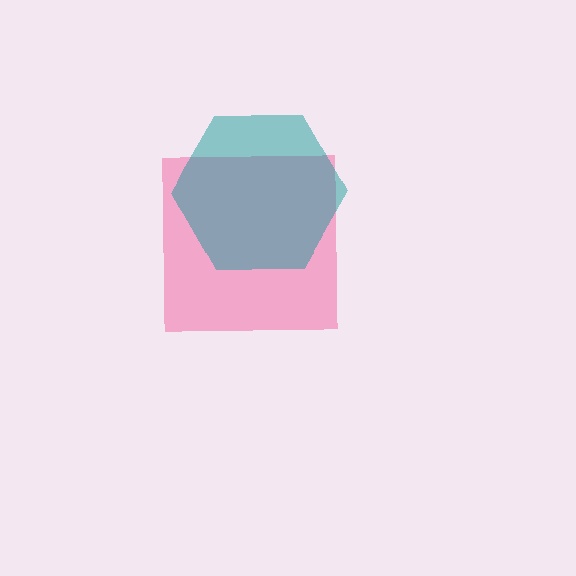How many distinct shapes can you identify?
There are 2 distinct shapes: a pink square, a teal hexagon.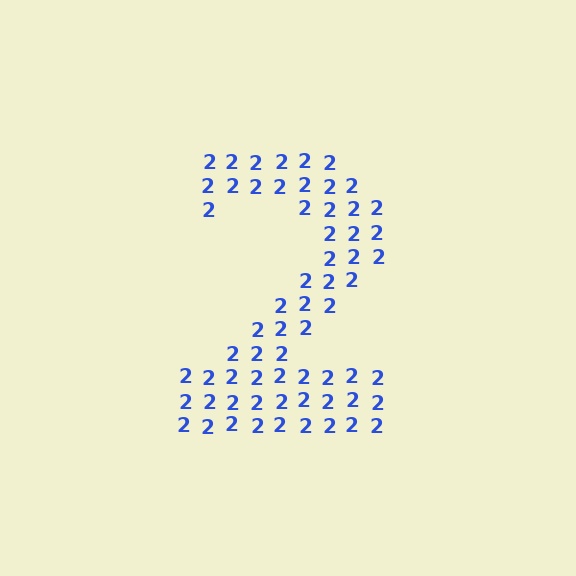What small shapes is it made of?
It is made of small digit 2's.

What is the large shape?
The large shape is the digit 2.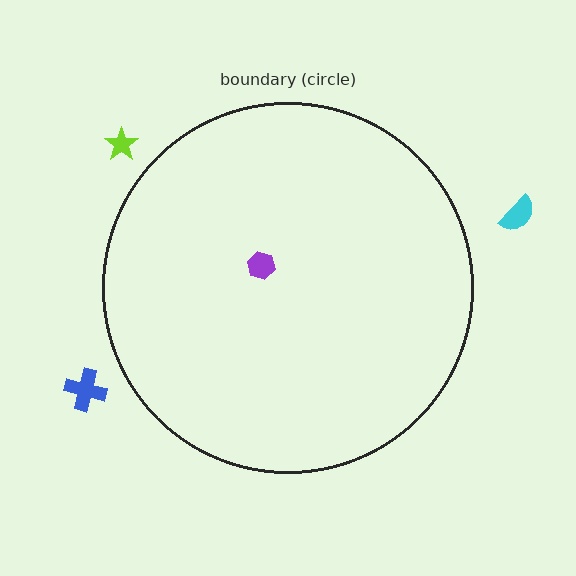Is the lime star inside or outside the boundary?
Outside.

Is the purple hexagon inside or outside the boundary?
Inside.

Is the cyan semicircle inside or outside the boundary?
Outside.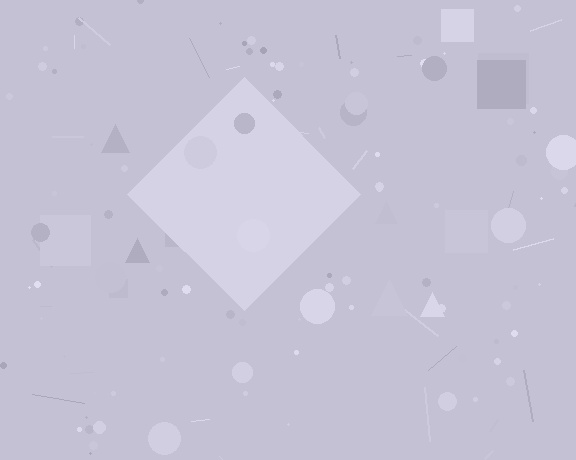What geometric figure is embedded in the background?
A diamond is embedded in the background.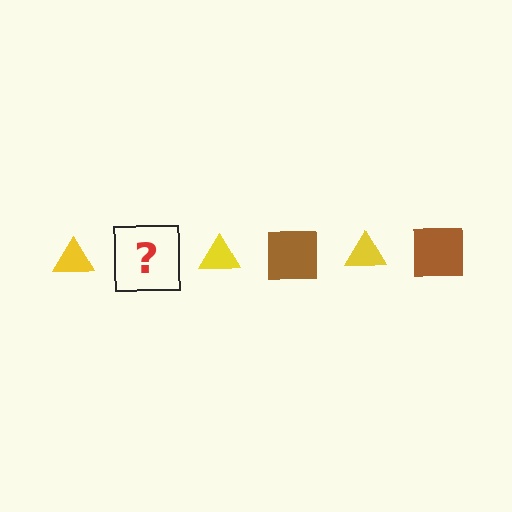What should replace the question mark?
The question mark should be replaced with a brown square.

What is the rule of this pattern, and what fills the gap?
The rule is that the pattern alternates between yellow triangle and brown square. The gap should be filled with a brown square.